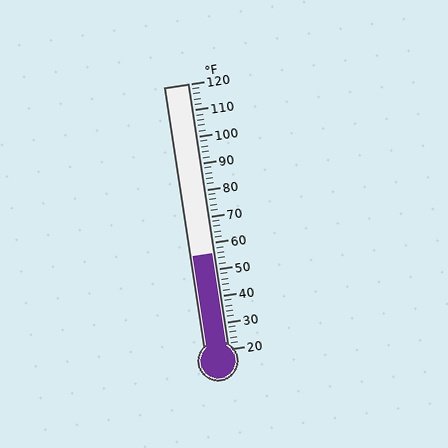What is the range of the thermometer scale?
The thermometer scale ranges from 20°F to 120°F.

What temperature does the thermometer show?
The thermometer shows approximately 56°F.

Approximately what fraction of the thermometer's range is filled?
The thermometer is filled to approximately 35% of its range.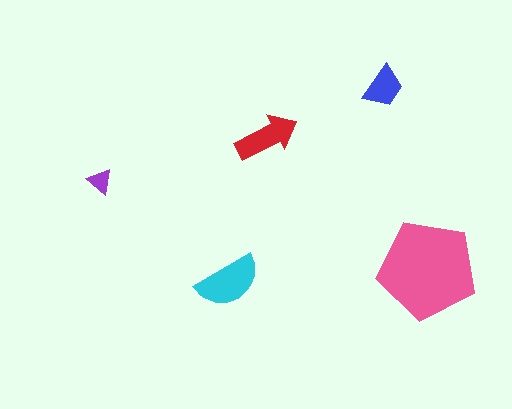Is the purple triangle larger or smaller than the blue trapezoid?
Smaller.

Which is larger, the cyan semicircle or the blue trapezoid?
The cyan semicircle.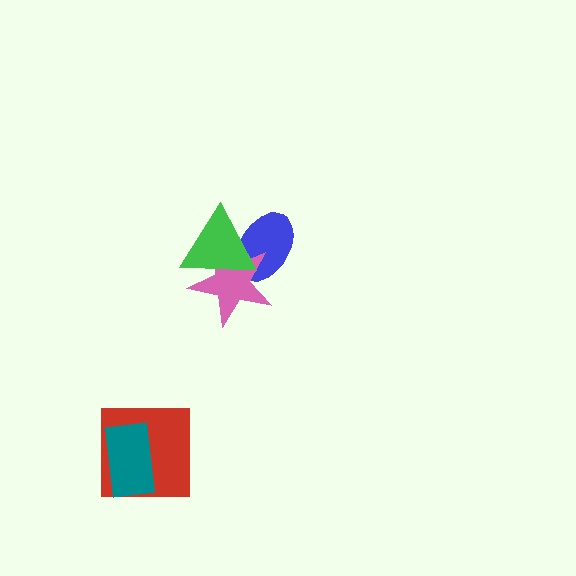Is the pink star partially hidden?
Yes, it is partially covered by another shape.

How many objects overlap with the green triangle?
2 objects overlap with the green triangle.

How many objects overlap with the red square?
1 object overlaps with the red square.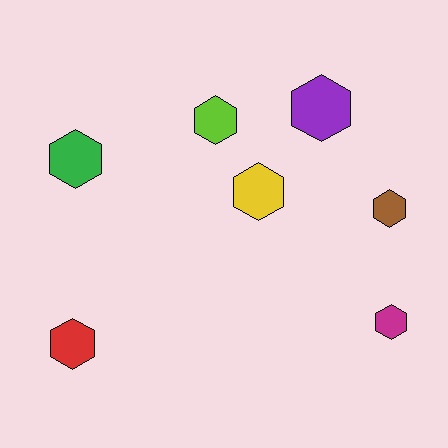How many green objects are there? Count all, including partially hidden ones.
There is 1 green object.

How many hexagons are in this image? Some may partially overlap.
There are 7 hexagons.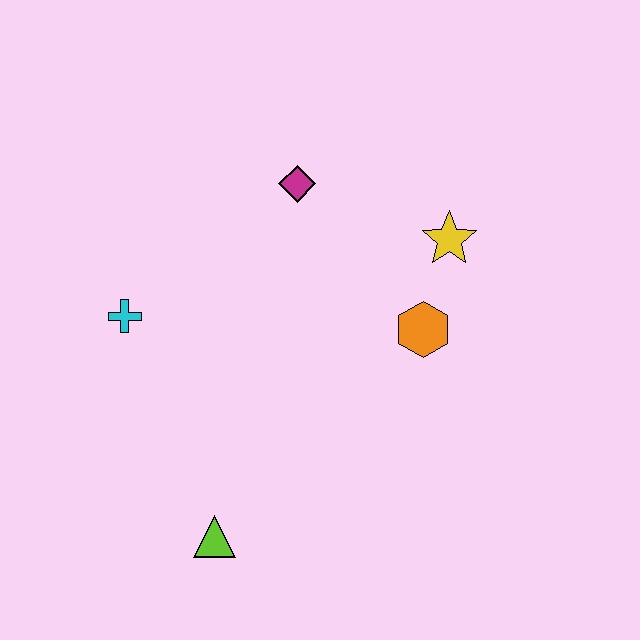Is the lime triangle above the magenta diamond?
No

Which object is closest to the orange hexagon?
The yellow star is closest to the orange hexagon.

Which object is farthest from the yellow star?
The lime triangle is farthest from the yellow star.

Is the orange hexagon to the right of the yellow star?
No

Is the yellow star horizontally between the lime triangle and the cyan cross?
No